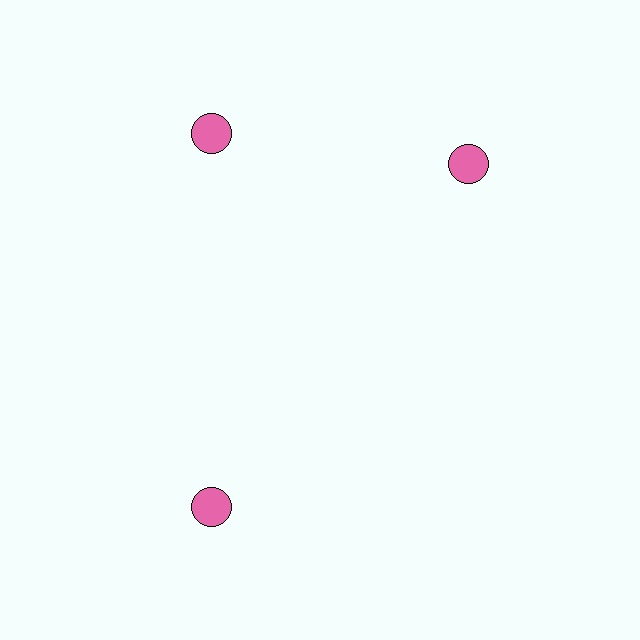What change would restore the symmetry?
The symmetry would be restored by rotating it back into even spacing with its neighbors so that all 3 circles sit at equal angles and equal distance from the center.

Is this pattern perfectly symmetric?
No. The 3 pink circles are arranged in a ring, but one element near the 3 o'clock position is rotated out of alignment along the ring, breaking the 3-fold rotational symmetry.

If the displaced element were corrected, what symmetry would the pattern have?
It would have 3-fold rotational symmetry — the pattern would map onto itself every 120 degrees.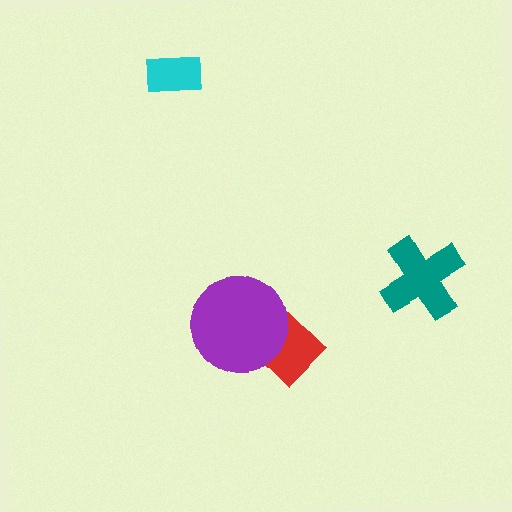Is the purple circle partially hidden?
No, no other shape covers it.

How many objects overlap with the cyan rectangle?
0 objects overlap with the cyan rectangle.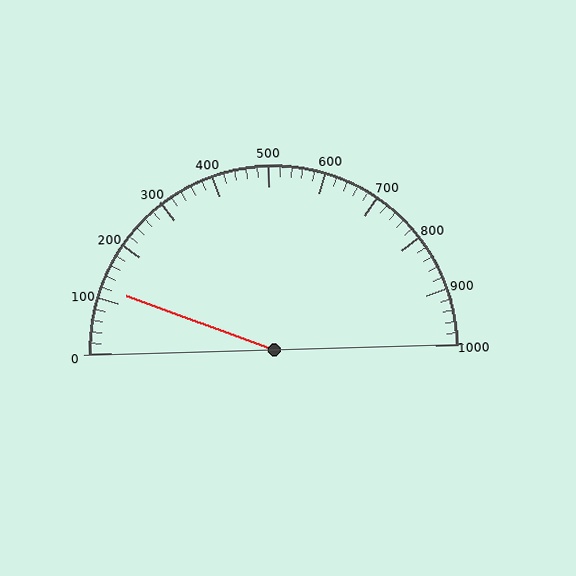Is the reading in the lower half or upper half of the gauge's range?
The reading is in the lower half of the range (0 to 1000).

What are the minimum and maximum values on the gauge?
The gauge ranges from 0 to 1000.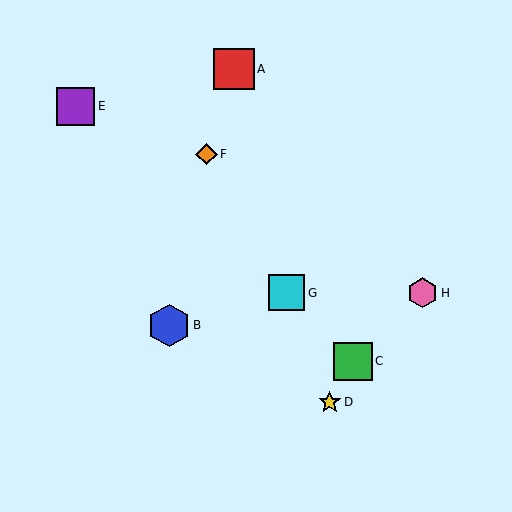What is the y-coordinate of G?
Object G is at y≈293.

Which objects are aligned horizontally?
Objects G, H are aligned horizontally.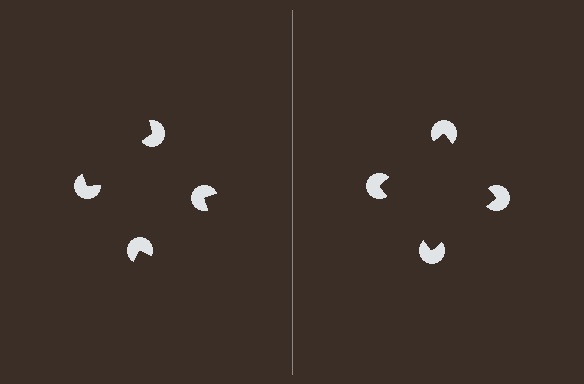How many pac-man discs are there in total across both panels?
8 — 4 on each side.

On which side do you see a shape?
An illusory square appears on the right side. On the left side the wedge cuts are rotated, so no coherent shape forms.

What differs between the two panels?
The pac-man discs are positioned identically on both sides; only the wedge orientations differ. On the right they align to a square; on the left they are misaligned.